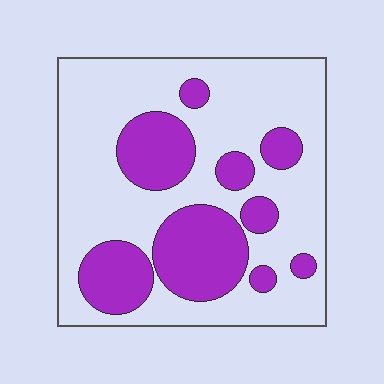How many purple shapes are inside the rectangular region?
9.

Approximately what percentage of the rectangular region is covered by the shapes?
Approximately 30%.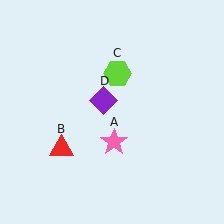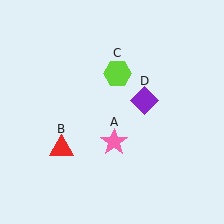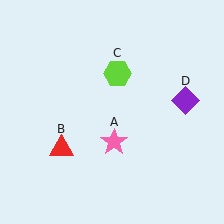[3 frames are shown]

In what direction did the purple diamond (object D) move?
The purple diamond (object D) moved right.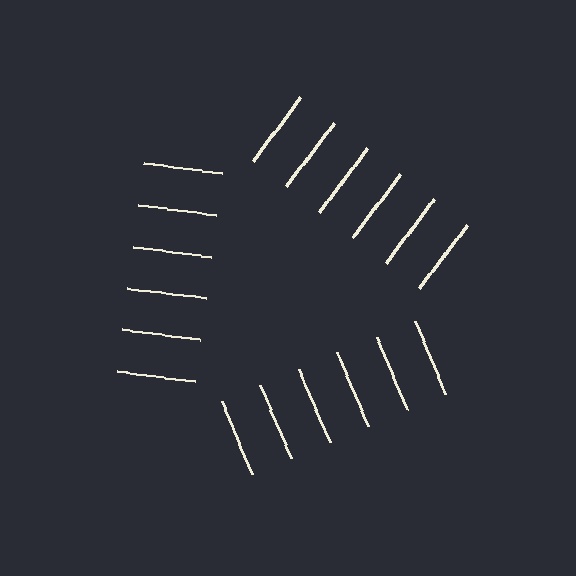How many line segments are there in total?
18 — 6 along each of the 3 edges.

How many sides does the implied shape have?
3 sides — the line-ends trace a triangle.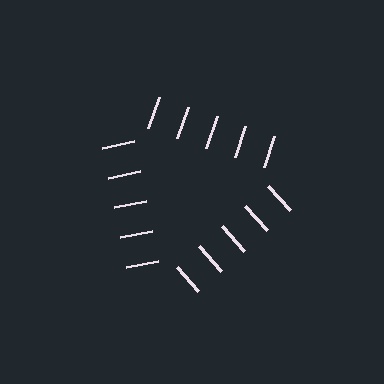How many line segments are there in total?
15 — 5 along each of the 3 edges.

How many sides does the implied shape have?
3 sides — the line-ends trace a triangle.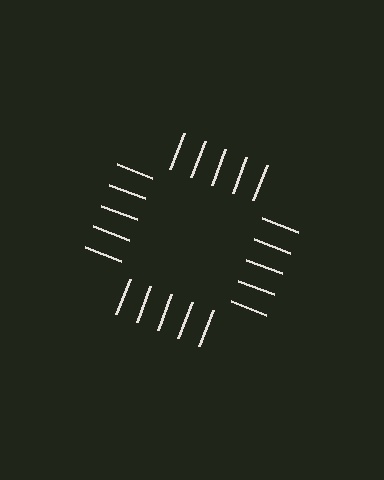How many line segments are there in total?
20 — 5 along each of the 4 edges.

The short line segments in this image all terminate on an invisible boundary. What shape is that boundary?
An illusory square — the line segments terminate on its edges but no continuous stroke is drawn.